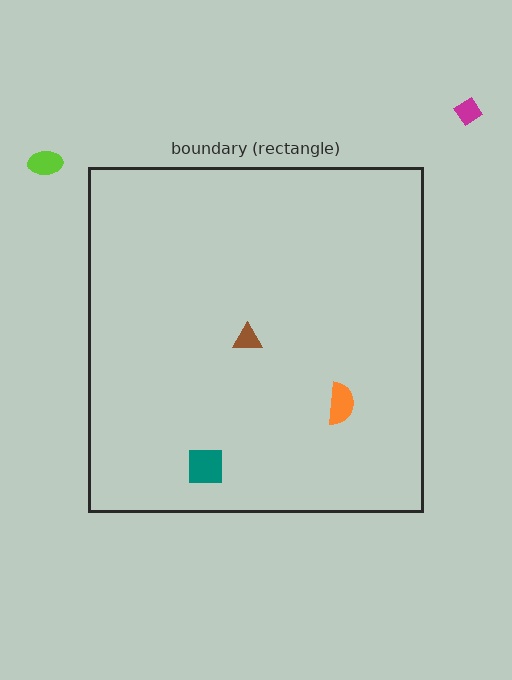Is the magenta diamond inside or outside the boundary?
Outside.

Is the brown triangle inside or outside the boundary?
Inside.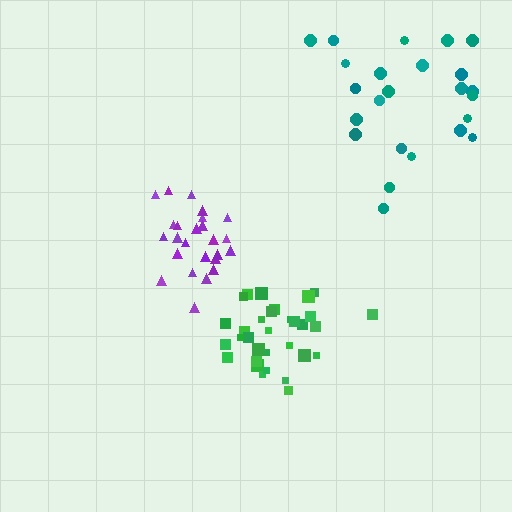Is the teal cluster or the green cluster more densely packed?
Green.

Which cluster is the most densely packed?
Purple.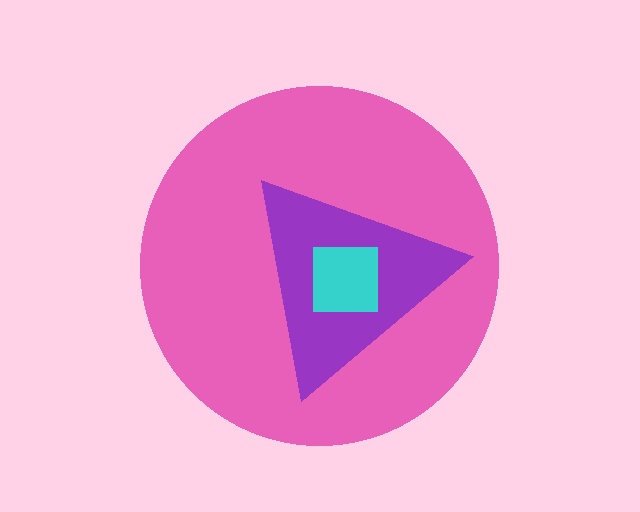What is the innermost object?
The cyan square.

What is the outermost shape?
The pink circle.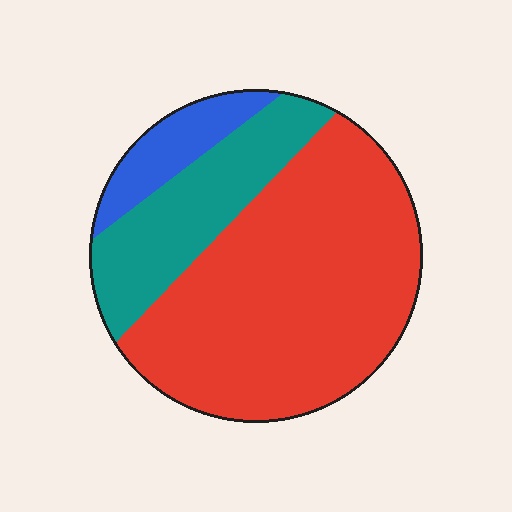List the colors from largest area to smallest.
From largest to smallest: red, teal, blue.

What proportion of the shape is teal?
Teal takes up about one quarter (1/4) of the shape.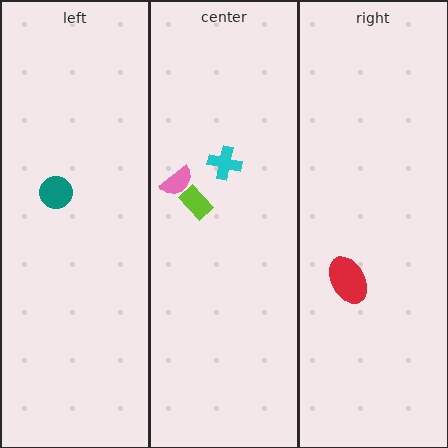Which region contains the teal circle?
The left region.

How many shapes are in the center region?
3.